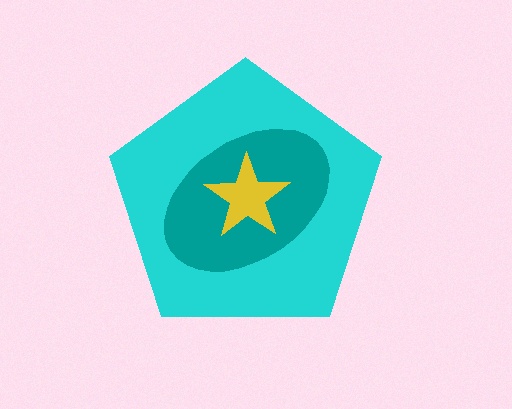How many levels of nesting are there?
3.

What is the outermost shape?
The cyan pentagon.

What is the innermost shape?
The yellow star.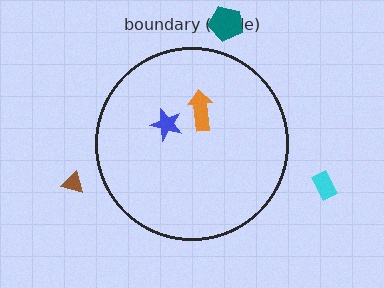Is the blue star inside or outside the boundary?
Inside.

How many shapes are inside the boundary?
2 inside, 3 outside.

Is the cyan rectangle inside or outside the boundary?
Outside.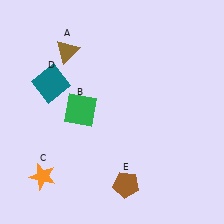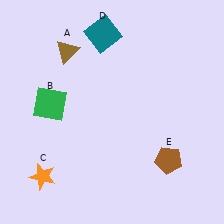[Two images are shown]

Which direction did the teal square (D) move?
The teal square (D) moved right.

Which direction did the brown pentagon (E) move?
The brown pentagon (E) moved right.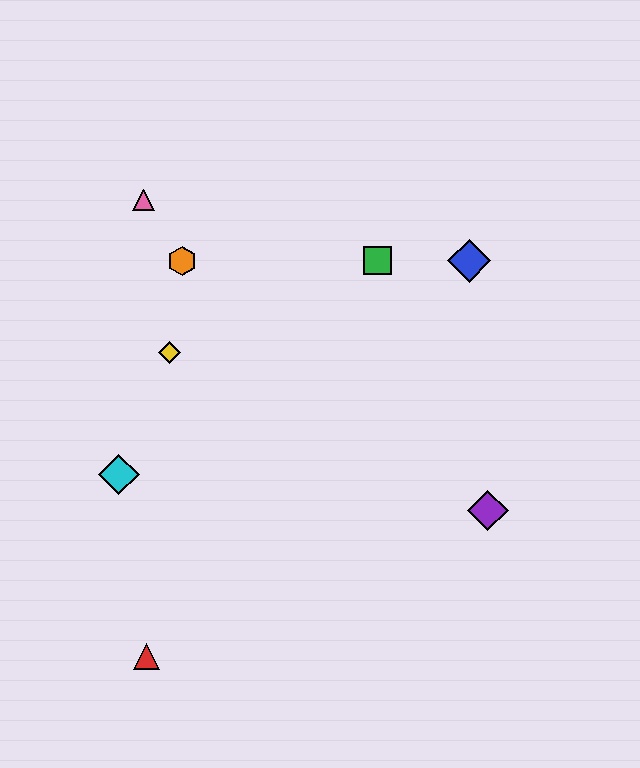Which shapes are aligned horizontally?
The blue diamond, the green square, the orange hexagon are aligned horizontally.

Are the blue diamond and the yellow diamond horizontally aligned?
No, the blue diamond is at y≈261 and the yellow diamond is at y≈352.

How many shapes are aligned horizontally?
3 shapes (the blue diamond, the green square, the orange hexagon) are aligned horizontally.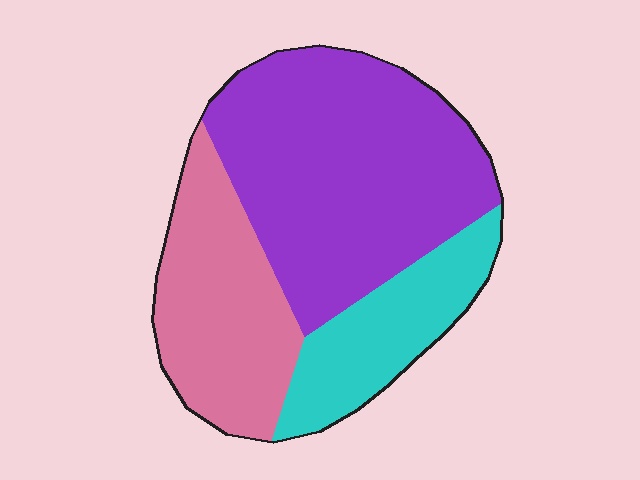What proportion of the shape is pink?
Pink covers roughly 30% of the shape.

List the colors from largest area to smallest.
From largest to smallest: purple, pink, cyan.